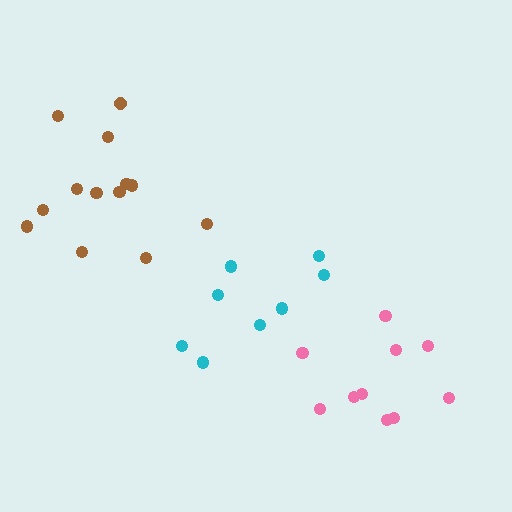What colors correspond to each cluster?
The clusters are colored: pink, cyan, brown.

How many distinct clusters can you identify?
There are 3 distinct clusters.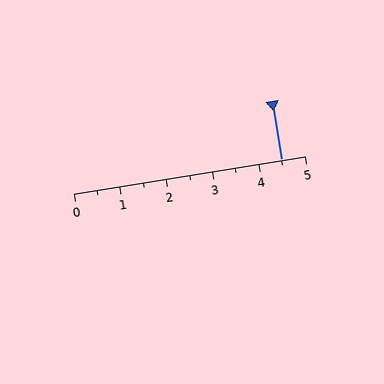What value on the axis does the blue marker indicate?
The marker indicates approximately 4.5.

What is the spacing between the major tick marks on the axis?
The major ticks are spaced 1 apart.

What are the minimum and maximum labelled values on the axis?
The axis runs from 0 to 5.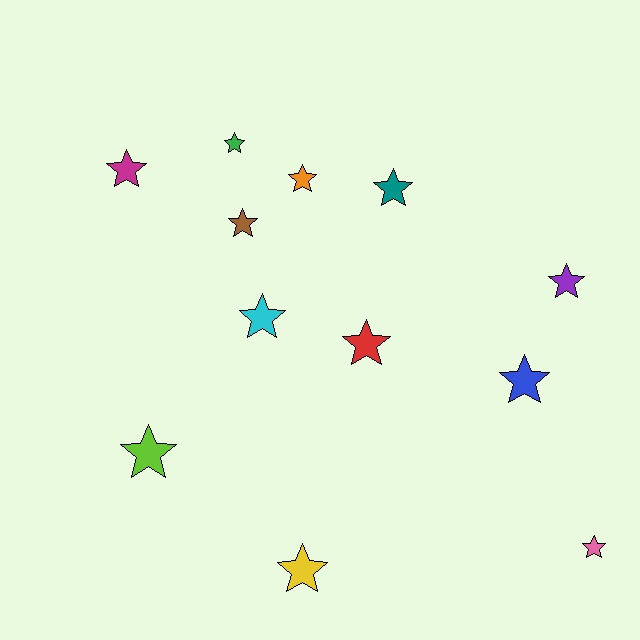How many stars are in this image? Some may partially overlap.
There are 12 stars.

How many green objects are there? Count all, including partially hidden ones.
There is 1 green object.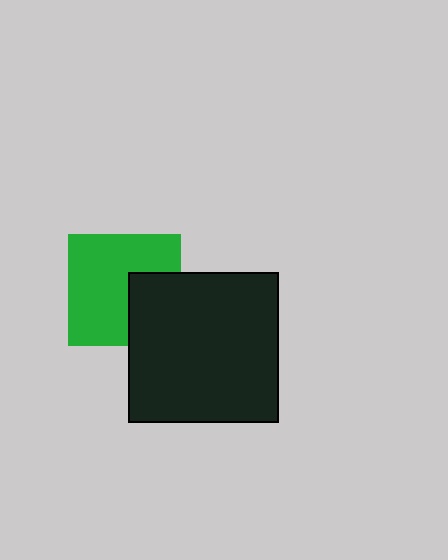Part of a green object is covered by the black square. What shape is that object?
It is a square.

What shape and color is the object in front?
The object in front is a black square.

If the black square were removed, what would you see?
You would see the complete green square.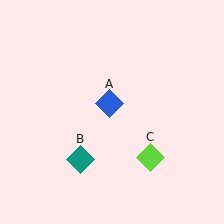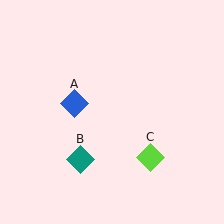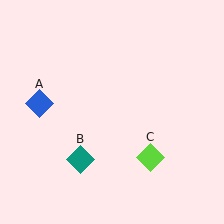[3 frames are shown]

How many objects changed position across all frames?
1 object changed position: blue diamond (object A).